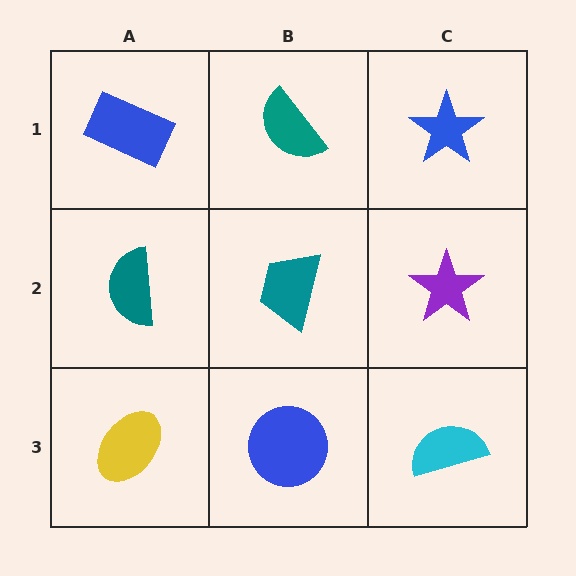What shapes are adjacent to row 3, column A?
A teal semicircle (row 2, column A), a blue circle (row 3, column B).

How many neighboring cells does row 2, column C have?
3.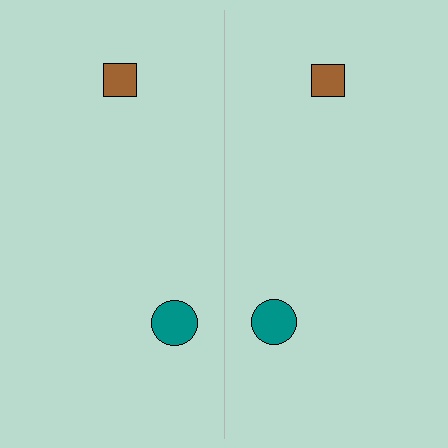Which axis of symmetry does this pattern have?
The pattern has a vertical axis of symmetry running through the center of the image.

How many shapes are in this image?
There are 4 shapes in this image.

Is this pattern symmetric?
Yes, this pattern has bilateral (reflection) symmetry.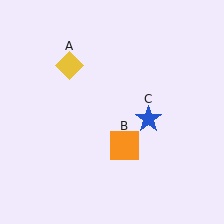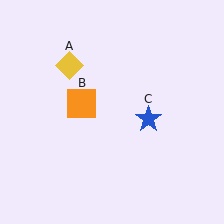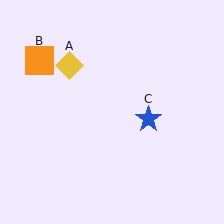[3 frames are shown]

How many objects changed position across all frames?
1 object changed position: orange square (object B).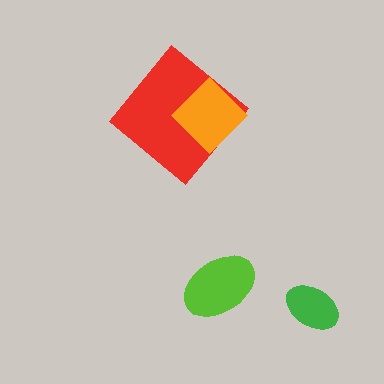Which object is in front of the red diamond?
The orange diamond is in front of the red diamond.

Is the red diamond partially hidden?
Yes, it is partially covered by another shape.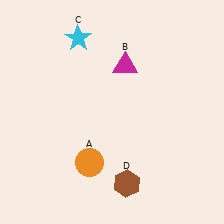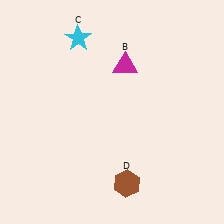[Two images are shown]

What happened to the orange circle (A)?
The orange circle (A) was removed in Image 2. It was in the bottom-left area of Image 1.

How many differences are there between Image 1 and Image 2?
There is 1 difference between the two images.